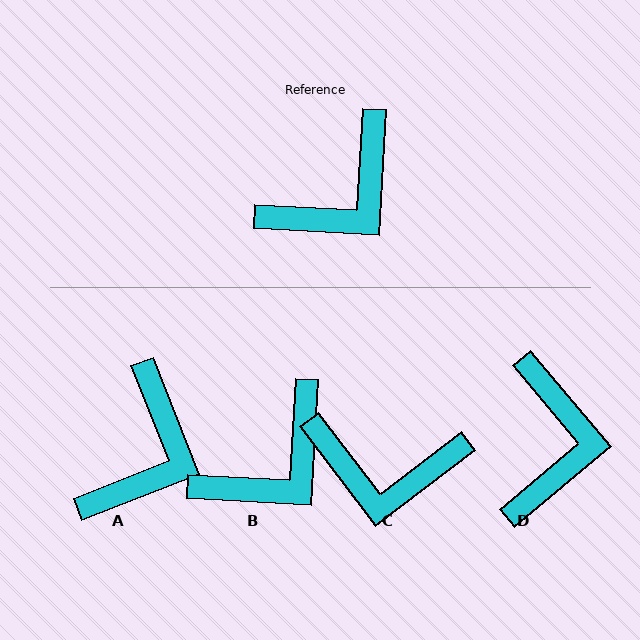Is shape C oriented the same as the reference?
No, it is off by about 49 degrees.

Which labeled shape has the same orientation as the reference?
B.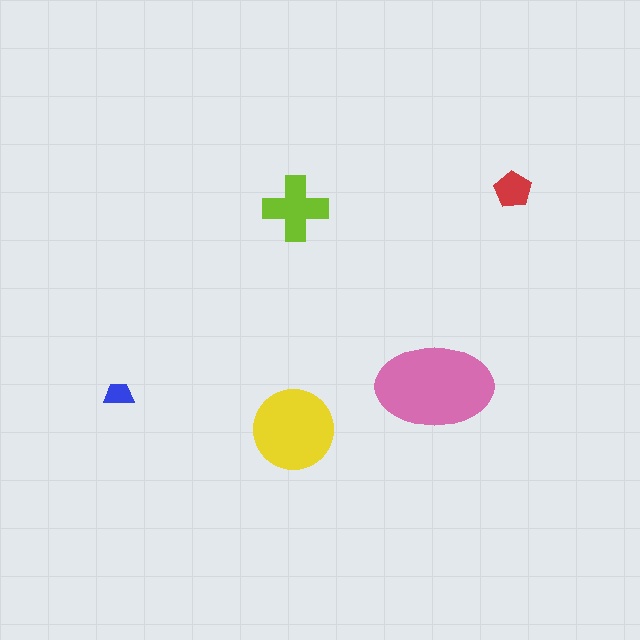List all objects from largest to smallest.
The pink ellipse, the yellow circle, the lime cross, the red pentagon, the blue trapezoid.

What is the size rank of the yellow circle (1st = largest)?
2nd.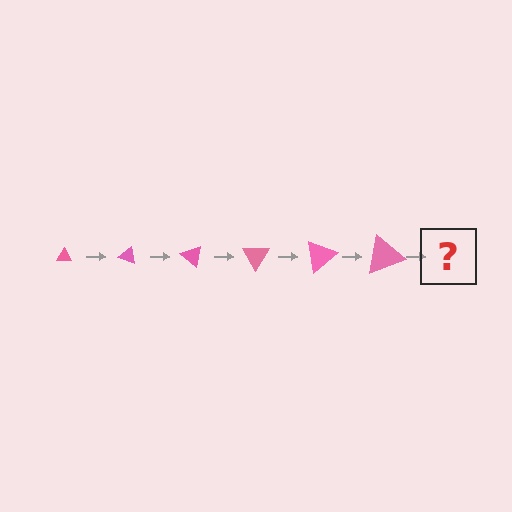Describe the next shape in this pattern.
It should be a triangle, larger than the previous one and rotated 120 degrees from the start.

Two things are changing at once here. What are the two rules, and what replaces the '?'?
The two rules are that the triangle grows larger each step and it rotates 20 degrees each step. The '?' should be a triangle, larger than the previous one and rotated 120 degrees from the start.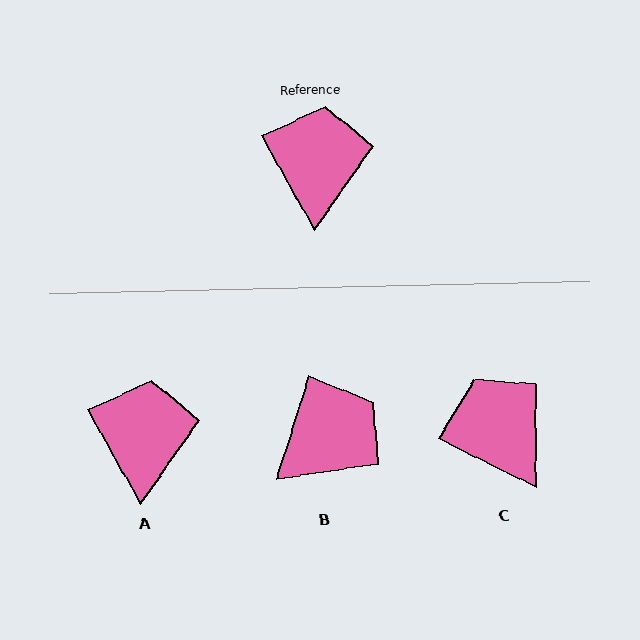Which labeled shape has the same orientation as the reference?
A.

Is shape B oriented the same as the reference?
No, it is off by about 46 degrees.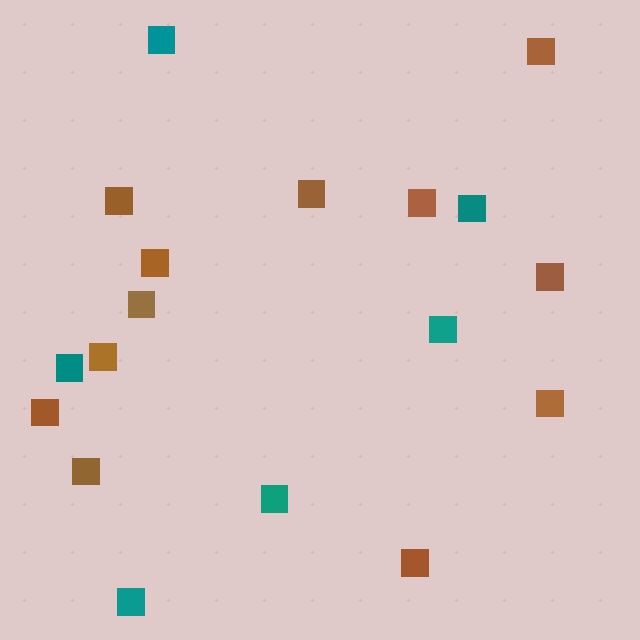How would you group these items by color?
There are 2 groups: one group of brown squares (12) and one group of teal squares (6).